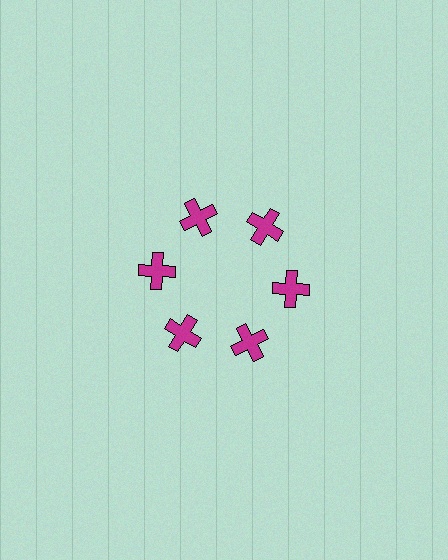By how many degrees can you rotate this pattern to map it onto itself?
The pattern maps onto itself every 60 degrees of rotation.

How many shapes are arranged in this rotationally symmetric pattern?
There are 6 shapes, arranged in 6 groups of 1.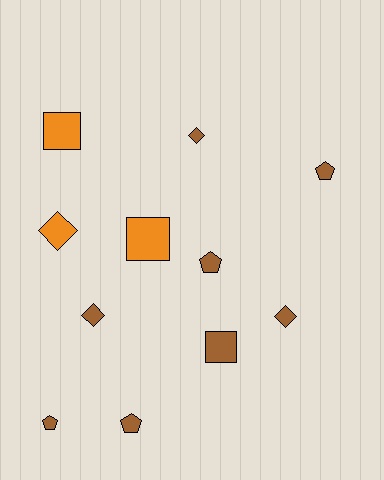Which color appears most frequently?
Brown, with 8 objects.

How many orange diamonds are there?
There is 1 orange diamond.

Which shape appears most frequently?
Diamond, with 4 objects.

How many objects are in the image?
There are 11 objects.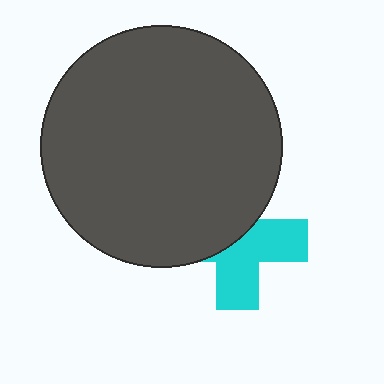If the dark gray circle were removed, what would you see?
You would see the complete cyan cross.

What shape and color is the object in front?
The object in front is a dark gray circle.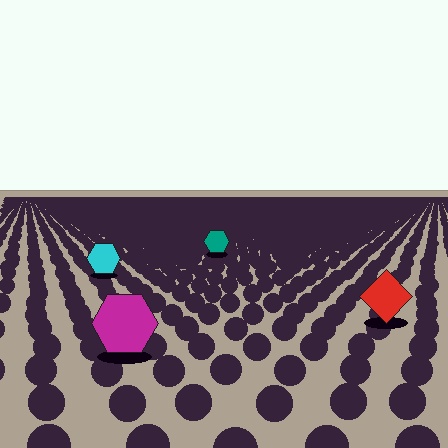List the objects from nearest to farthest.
From nearest to farthest: the magenta hexagon, the red diamond, the cyan hexagon, the teal hexagon.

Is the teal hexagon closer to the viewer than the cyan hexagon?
No. The cyan hexagon is closer — you can tell from the texture gradient: the ground texture is coarser near it.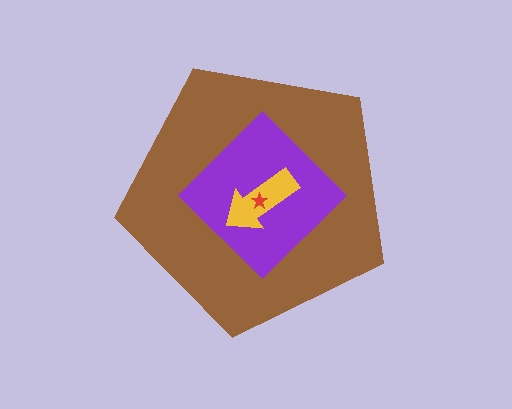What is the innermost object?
The red star.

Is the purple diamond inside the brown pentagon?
Yes.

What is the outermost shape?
The brown pentagon.